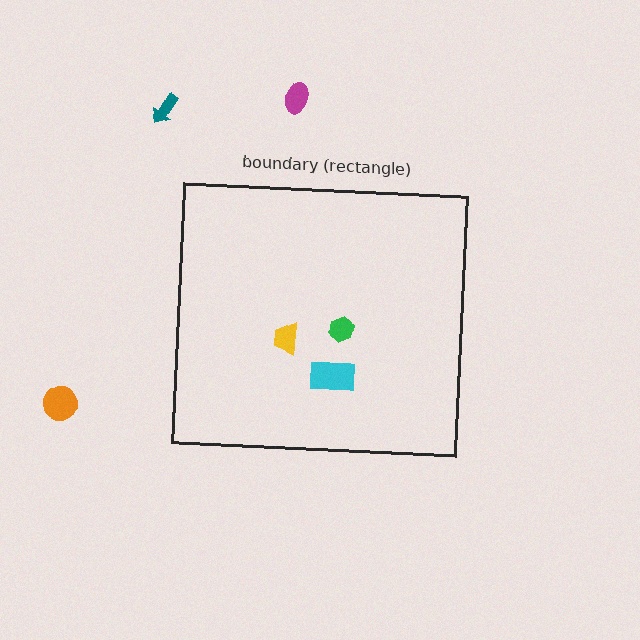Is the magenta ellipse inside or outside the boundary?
Outside.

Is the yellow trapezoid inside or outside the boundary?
Inside.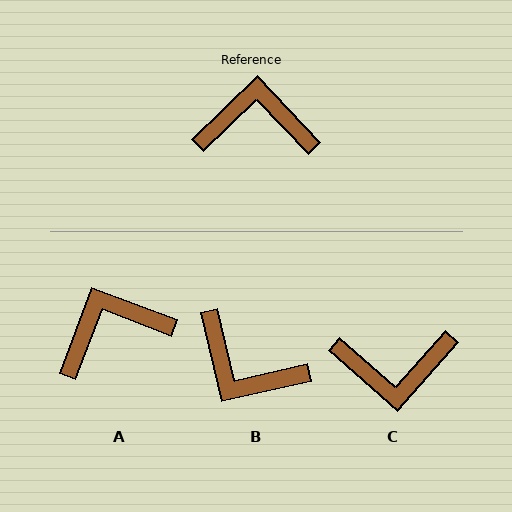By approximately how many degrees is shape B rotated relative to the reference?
Approximately 149 degrees counter-clockwise.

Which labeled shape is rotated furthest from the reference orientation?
C, about 175 degrees away.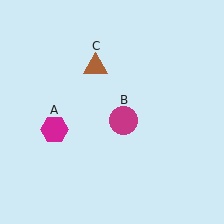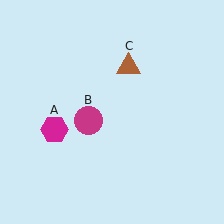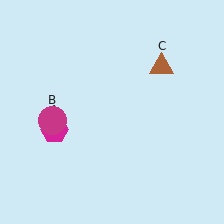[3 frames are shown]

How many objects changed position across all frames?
2 objects changed position: magenta circle (object B), brown triangle (object C).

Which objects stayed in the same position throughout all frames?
Magenta hexagon (object A) remained stationary.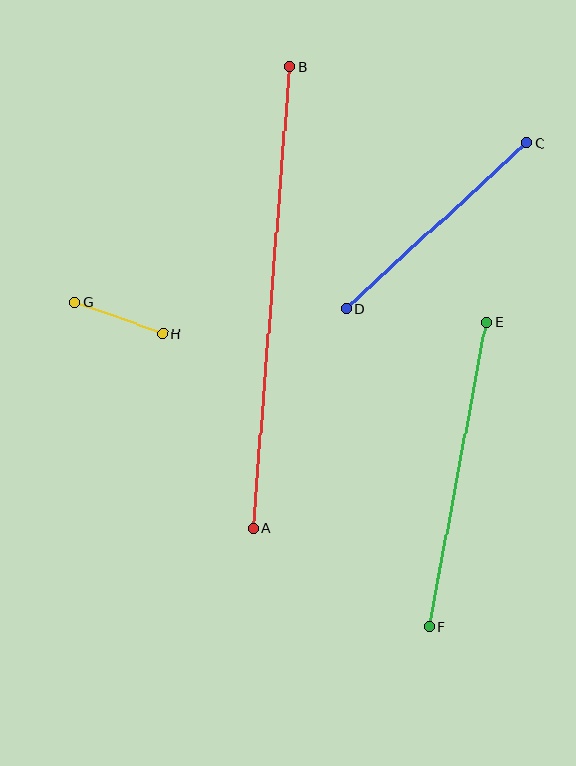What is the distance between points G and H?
The distance is approximately 94 pixels.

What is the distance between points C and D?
The distance is approximately 245 pixels.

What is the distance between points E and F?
The distance is approximately 310 pixels.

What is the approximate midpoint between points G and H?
The midpoint is at approximately (118, 318) pixels.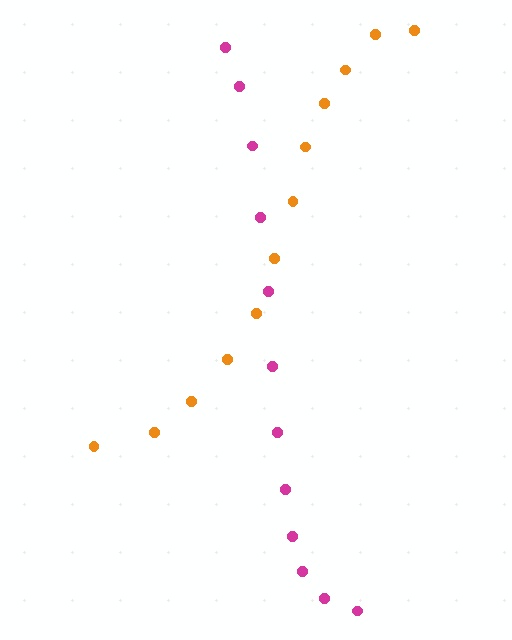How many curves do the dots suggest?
There are 2 distinct paths.